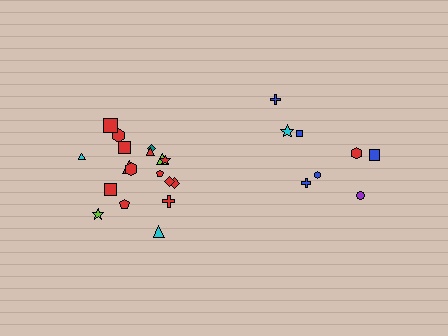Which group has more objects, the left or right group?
The left group.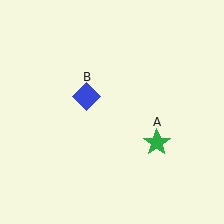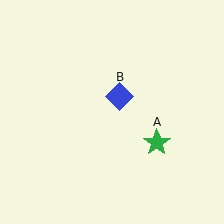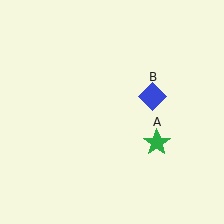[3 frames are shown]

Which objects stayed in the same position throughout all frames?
Green star (object A) remained stationary.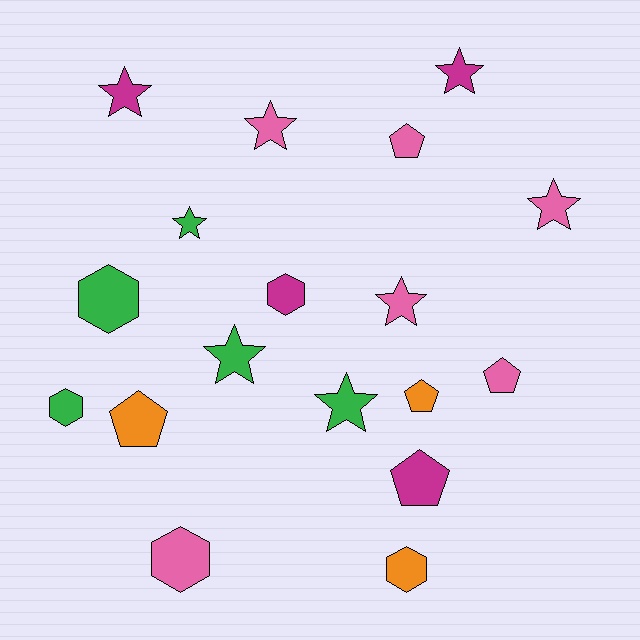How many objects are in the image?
There are 18 objects.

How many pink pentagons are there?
There are 2 pink pentagons.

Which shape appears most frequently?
Star, with 8 objects.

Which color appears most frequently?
Pink, with 6 objects.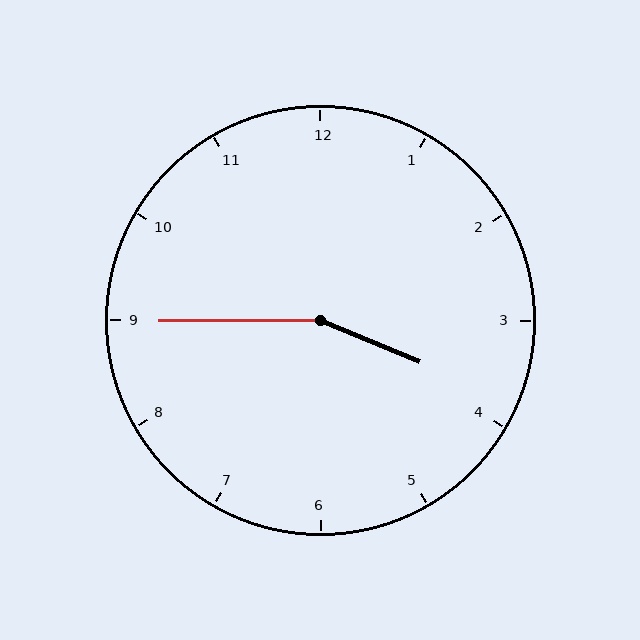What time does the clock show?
3:45.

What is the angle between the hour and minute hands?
Approximately 158 degrees.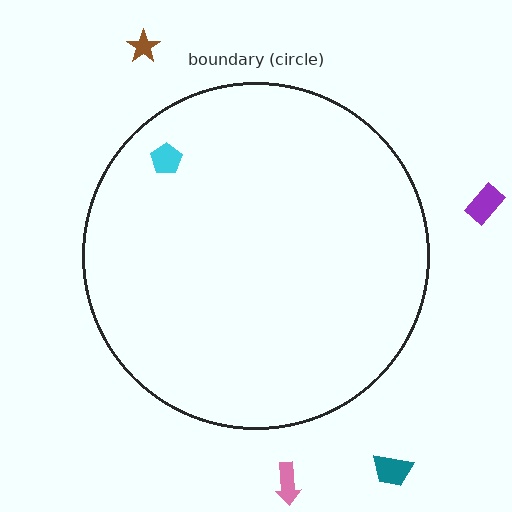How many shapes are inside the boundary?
1 inside, 4 outside.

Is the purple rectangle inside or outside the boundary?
Outside.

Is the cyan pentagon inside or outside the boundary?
Inside.